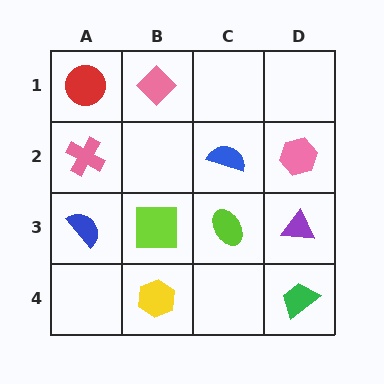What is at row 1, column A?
A red circle.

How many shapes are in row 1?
2 shapes.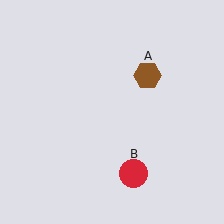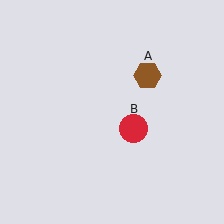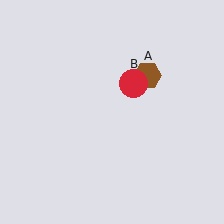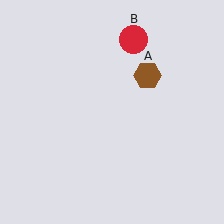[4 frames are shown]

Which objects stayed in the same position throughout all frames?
Brown hexagon (object A) remained stationary.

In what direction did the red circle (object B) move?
The red circle (object B) moved up.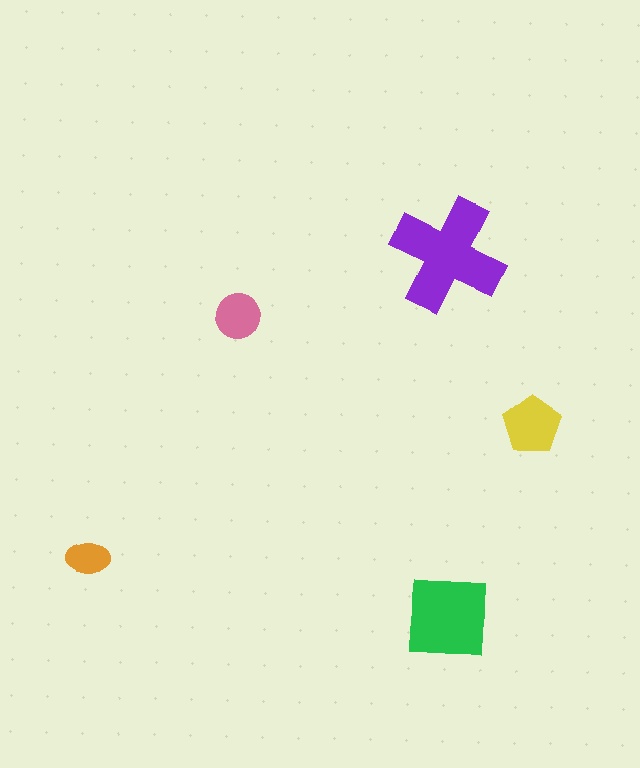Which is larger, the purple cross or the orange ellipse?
The purple cross.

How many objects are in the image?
There are 5 objects in the image.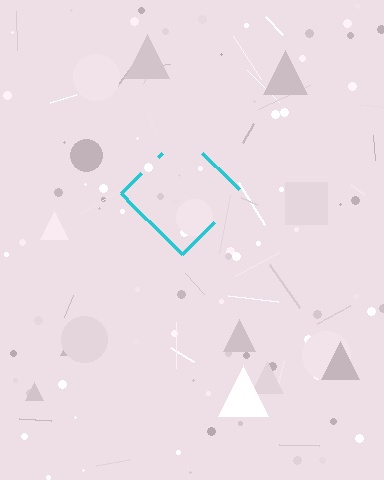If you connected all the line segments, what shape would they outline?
They would outline a diamond.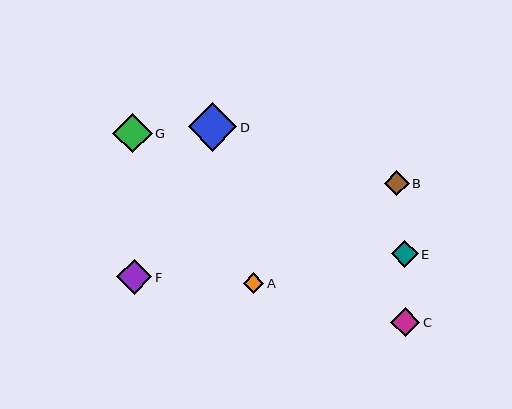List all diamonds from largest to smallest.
From largest to smallest: D, G, F, C, E, B, A.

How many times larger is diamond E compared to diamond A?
Diamond E is approximately 1.3 times the size of diamond A.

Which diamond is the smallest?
Diamond A is the smallest with a size of approximately 20 pixels.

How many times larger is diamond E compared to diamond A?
Diamond E is approximately 1.3 times the size of diamond A.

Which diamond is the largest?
Diamond D is the largest with a size of approximately 48 pixels.